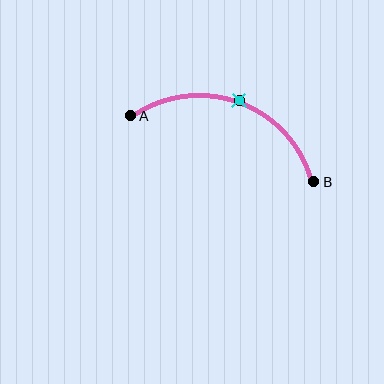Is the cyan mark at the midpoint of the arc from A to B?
Yes. The cyan mark lies on the arc at equal arc-length from both A and B — it is the arc midpoint.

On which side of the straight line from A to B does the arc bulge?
The arc bulges above the straight line connecting A and B.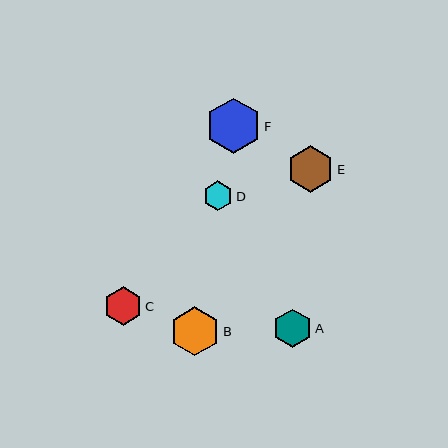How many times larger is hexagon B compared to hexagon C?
Hexagon B is approximately 1.3 times the size of hexagon C.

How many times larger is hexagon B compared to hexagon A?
Hexagon B is approximately 1.3 times the size of hexagon A.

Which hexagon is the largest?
Hexagon F is the largest with a size of approximately 55 pixels.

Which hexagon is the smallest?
Hexagon D is the smallest with a size of approximately 29 pixels.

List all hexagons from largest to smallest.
From largest to smallest: F, B, E, C, A, D.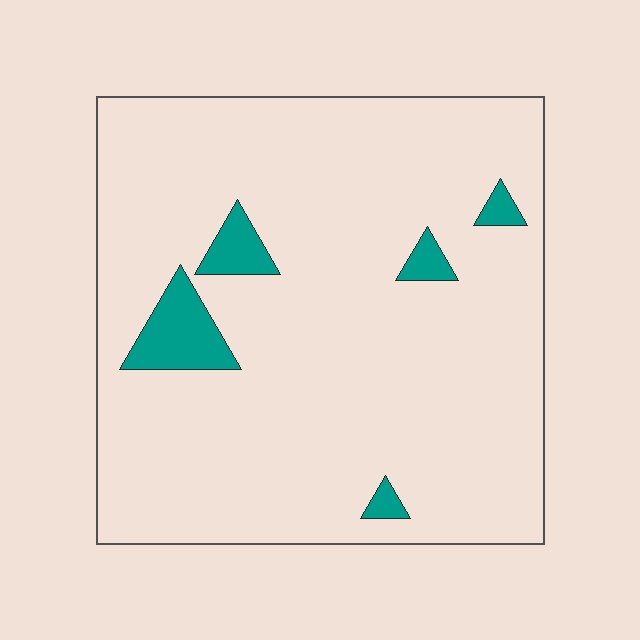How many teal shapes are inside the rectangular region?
5.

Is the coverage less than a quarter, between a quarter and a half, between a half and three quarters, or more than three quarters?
Less than a quarter.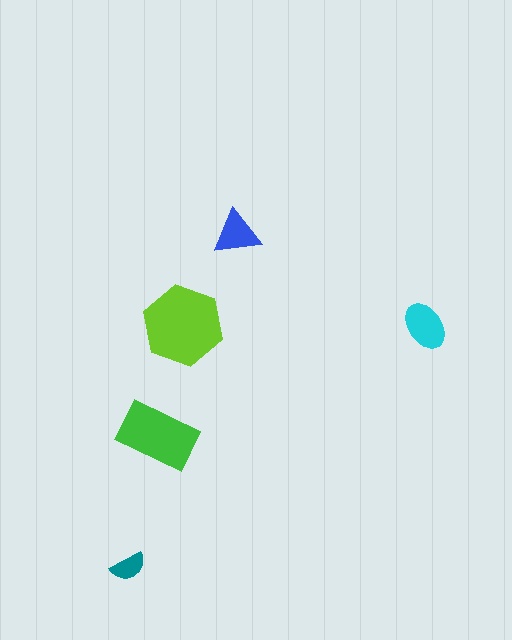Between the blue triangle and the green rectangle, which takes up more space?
The green rectangle.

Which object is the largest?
The lime hexagon.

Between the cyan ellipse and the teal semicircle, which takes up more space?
The cyan ellipse.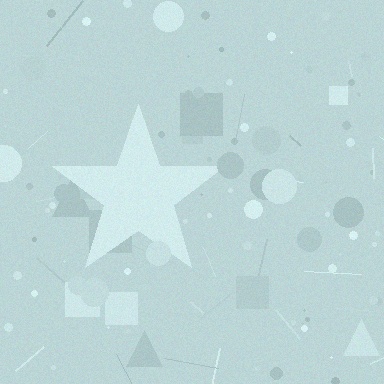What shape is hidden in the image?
A star is hidden in the image.